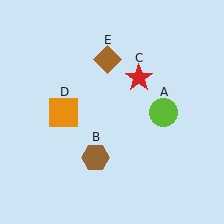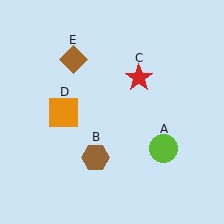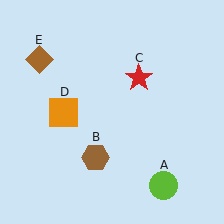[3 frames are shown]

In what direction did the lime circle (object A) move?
The lime circle (object A) moved down.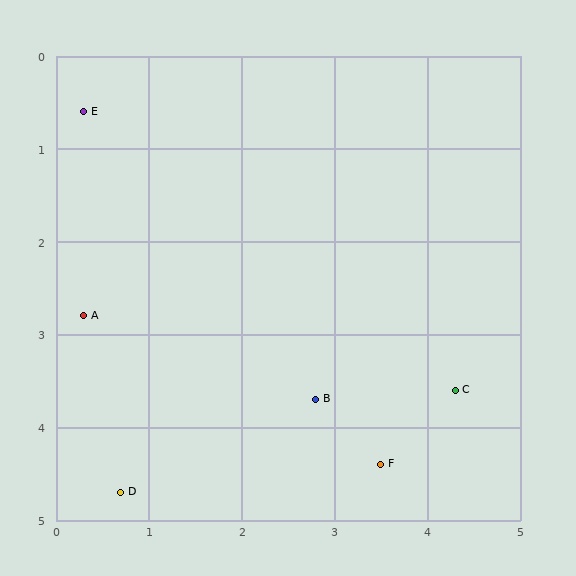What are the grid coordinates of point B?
Point B is at approximately (2.8, 3.7).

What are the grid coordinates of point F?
Point F is at approximately (3.5, 4.4).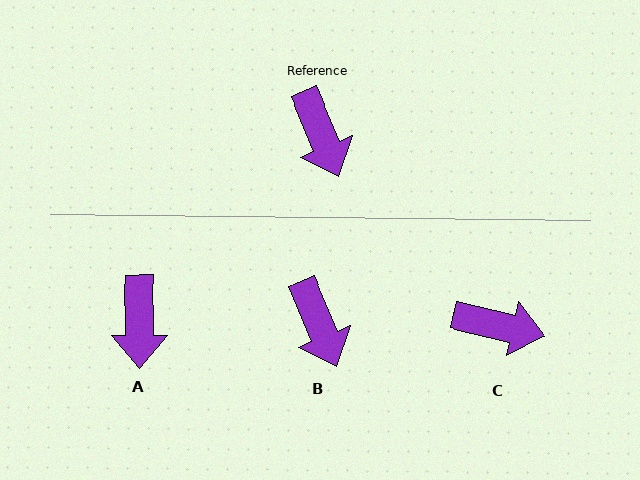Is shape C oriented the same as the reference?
No, it is off by about 55 degrees.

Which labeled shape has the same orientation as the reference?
B.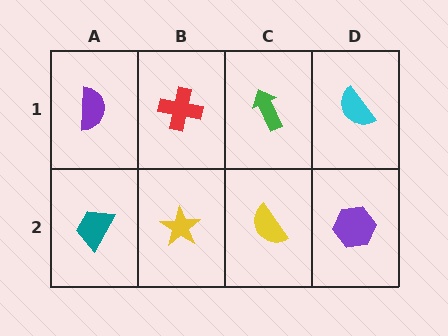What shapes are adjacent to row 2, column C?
A green arrow (row 1, column C), a yellow star (row 2, column B), a purple hexagon (row 2, column D).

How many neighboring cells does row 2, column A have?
2.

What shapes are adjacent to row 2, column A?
A purple semicircle (row 1, column A), a yellow star (row 2, column B).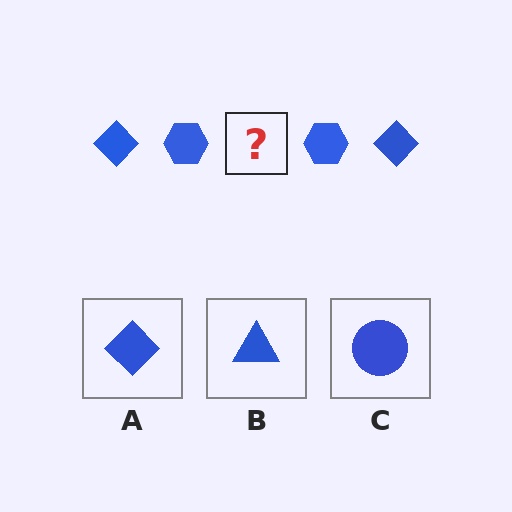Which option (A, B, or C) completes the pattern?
A.